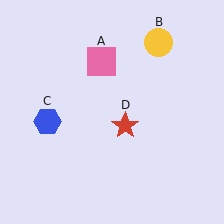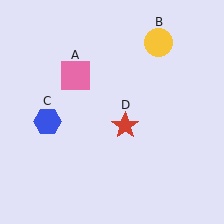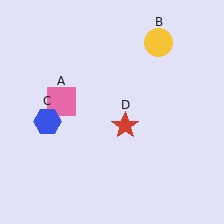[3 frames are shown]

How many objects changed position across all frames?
1 object changed position: pink square (object A).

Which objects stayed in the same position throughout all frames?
Yellow circle (object B) and blue hexagon (object C) and red star (object D) remained stationary.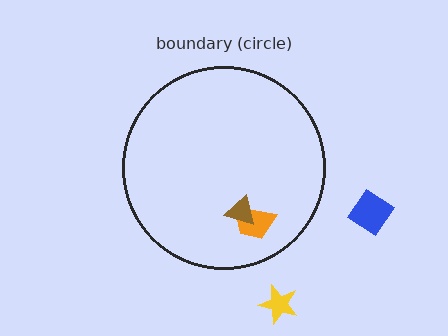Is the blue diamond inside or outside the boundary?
Outside.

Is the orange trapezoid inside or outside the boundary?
Inside.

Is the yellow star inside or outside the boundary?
Outside.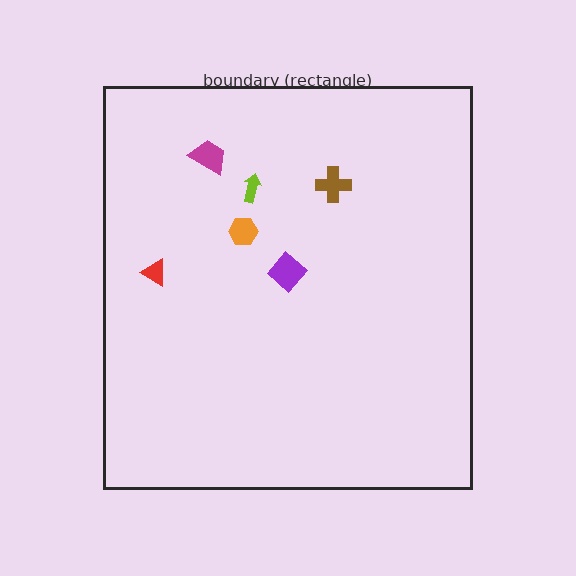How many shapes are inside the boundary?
6 inside, 0 outside.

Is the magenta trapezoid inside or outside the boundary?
Inside.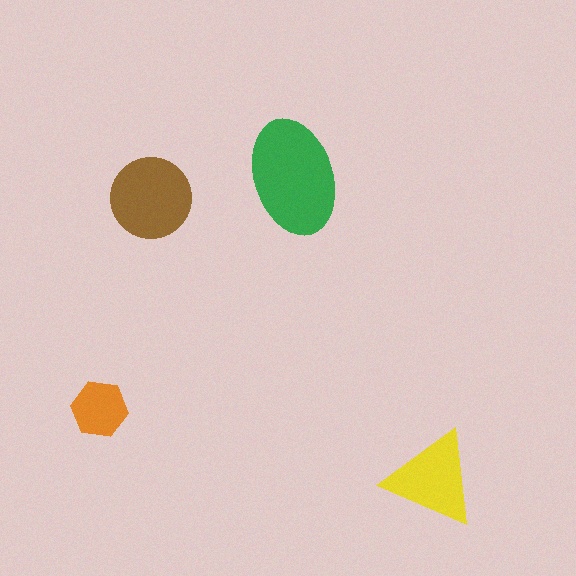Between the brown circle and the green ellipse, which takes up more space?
The green ellipse.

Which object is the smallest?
The orange hexagon.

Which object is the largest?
The green ellipse.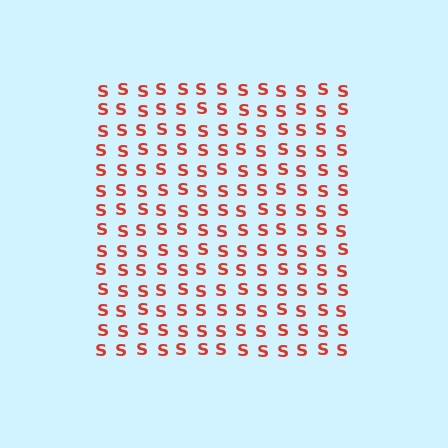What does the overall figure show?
The overall figure shows a square.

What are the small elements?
The small elements are letter S's.